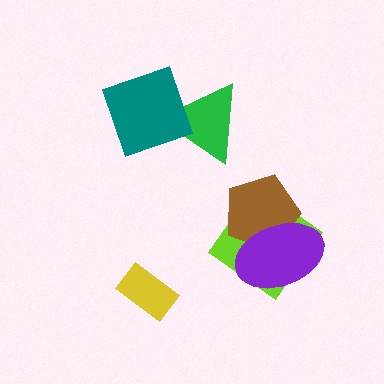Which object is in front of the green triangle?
The teal diamond is in front of the green triangle.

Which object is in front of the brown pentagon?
The purple ellipse is in front of the brown pentagon.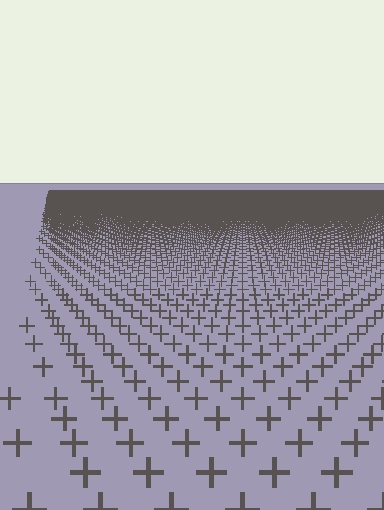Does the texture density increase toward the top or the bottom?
Density increases toward the top.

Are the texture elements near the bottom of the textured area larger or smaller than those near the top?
Larger. Near the bottom, elements are closer to the viewer and appear at a bigger on-screen size.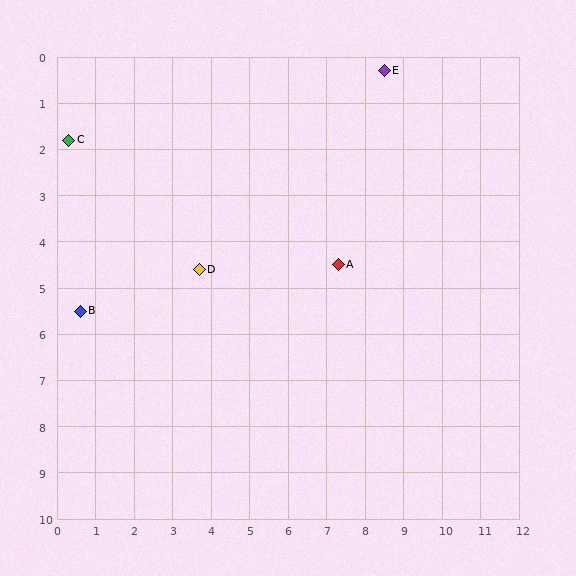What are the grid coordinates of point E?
Point E is at approximately (8.5, 0.3).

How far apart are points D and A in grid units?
Points D and A are about 3.6 grid units apart.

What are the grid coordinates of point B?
Point B is at approximately (0.6, 5.5).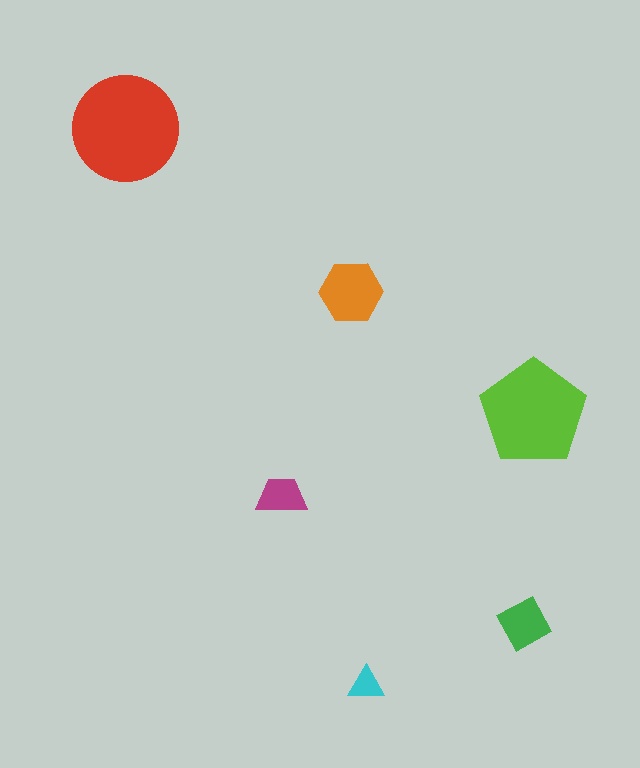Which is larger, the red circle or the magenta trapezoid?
The red circle.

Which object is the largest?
The red circle.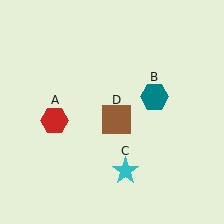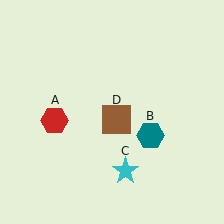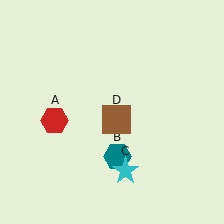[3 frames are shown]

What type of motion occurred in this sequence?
The teal hexagon (object B) rotated clockwise around the center of the scene.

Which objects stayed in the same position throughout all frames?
Red hexagon (object A) and cyan star (object C) and brown square (object D) remained stationary.